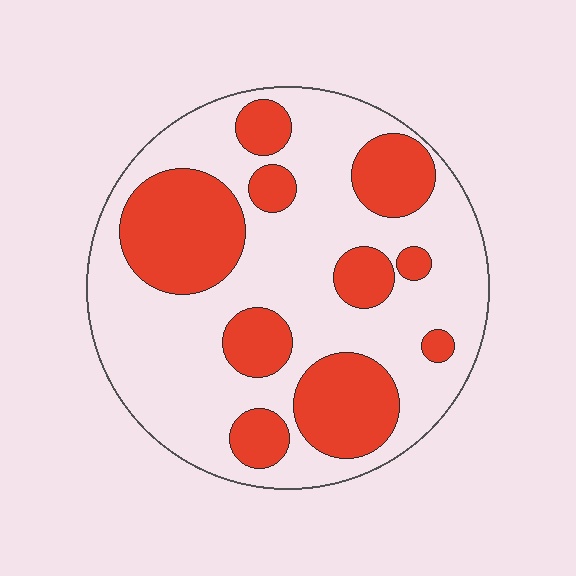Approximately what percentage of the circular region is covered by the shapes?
Approximately 35%.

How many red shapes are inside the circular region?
10.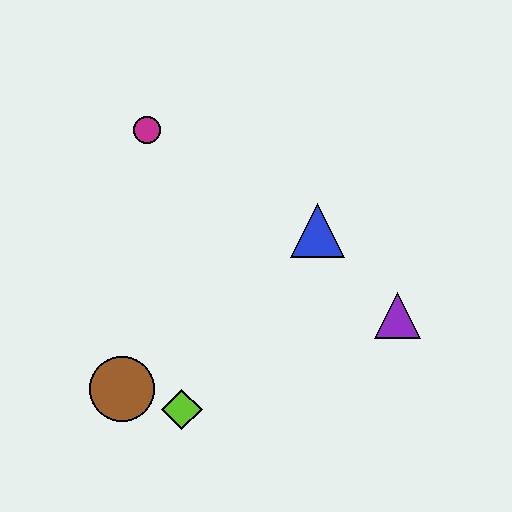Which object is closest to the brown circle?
The lime diamond is closest to the brown circle.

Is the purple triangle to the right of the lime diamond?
Yes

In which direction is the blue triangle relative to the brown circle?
The blue triangle is to the right of the brown circle.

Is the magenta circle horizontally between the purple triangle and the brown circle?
Yes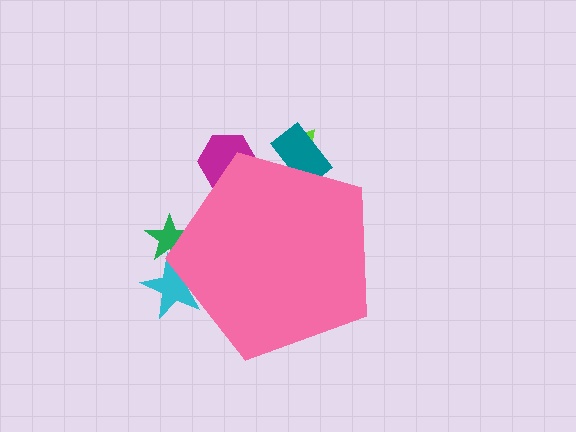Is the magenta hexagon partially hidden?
Yes, the magenta hexagon is partially hidden behind the pink pentagon.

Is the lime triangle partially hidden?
Yes, the lime triangle is partially hidden behind the pink pentagon.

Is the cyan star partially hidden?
Yes, the cyan star is partially hidden behind the pink pentagon.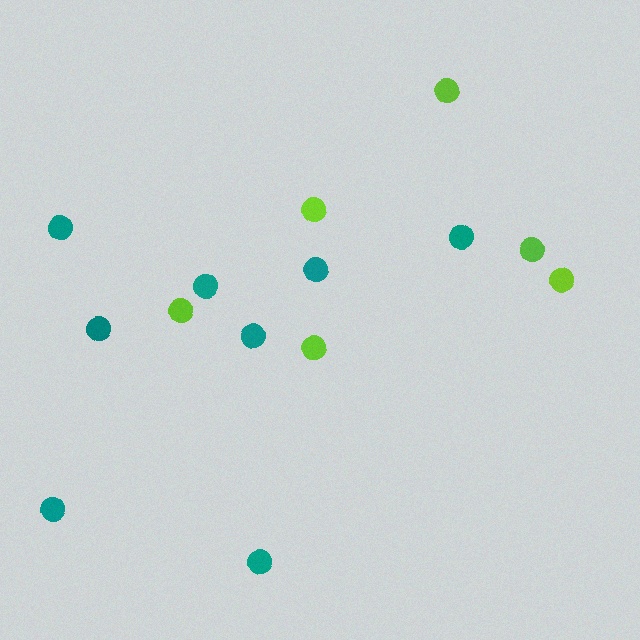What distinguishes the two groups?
There are 2 groups: one group of teal circles (8) and one group of lime circles (6).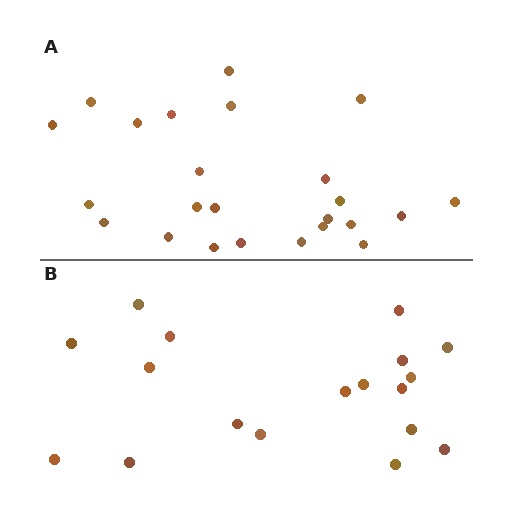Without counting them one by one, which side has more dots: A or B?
Region A (the top region) has more dots.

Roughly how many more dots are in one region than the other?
Region A has about 6 more dots than region B.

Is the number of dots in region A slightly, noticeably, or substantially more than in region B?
Region A has noticeably more, but not dramatically so. The ratio is roughly 1.3 to 1.